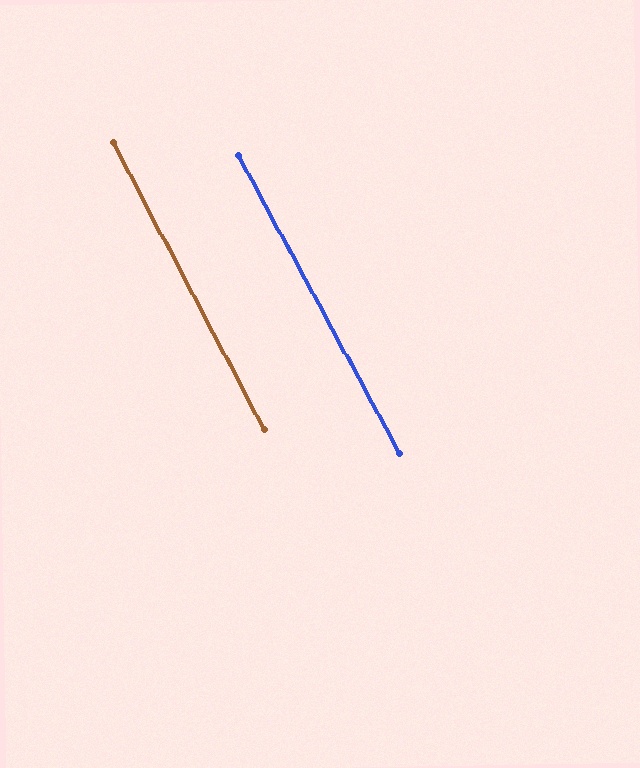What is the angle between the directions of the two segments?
Approximately 1 degree.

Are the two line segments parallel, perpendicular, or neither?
Parallel — their directions differ by only 0.9°.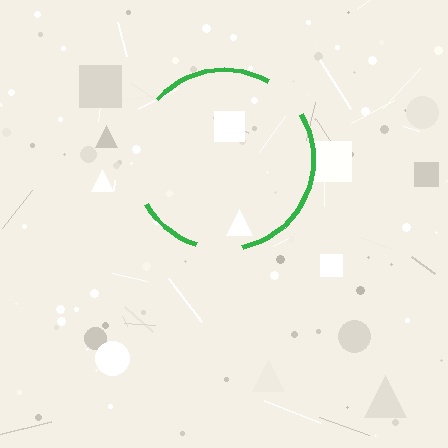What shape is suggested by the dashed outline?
The dashed outline suggests a circle.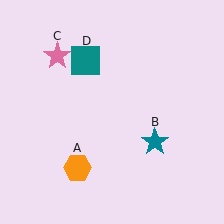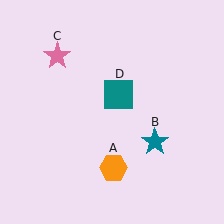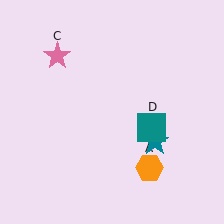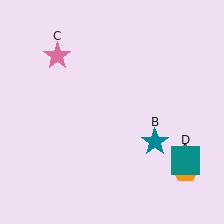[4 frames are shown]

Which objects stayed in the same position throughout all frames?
Teal star (object B) and pink star (object C) remained stationary.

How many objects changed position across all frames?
2 objects changed position: orange hexagon (object A), teal square (object D).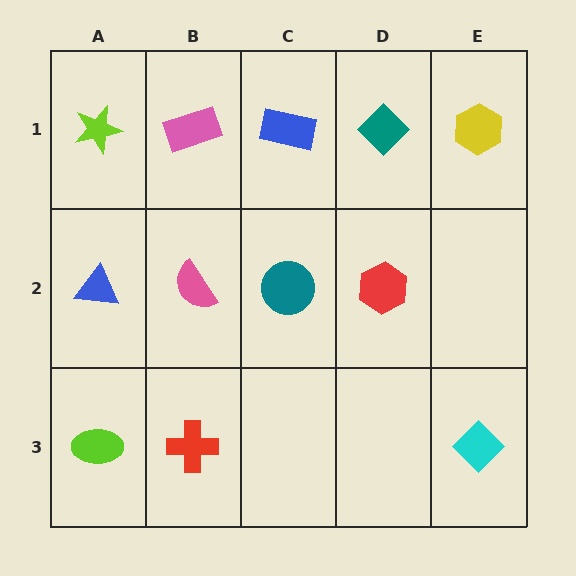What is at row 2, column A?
A blue triangle.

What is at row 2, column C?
A teal circle.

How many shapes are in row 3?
3 shapes.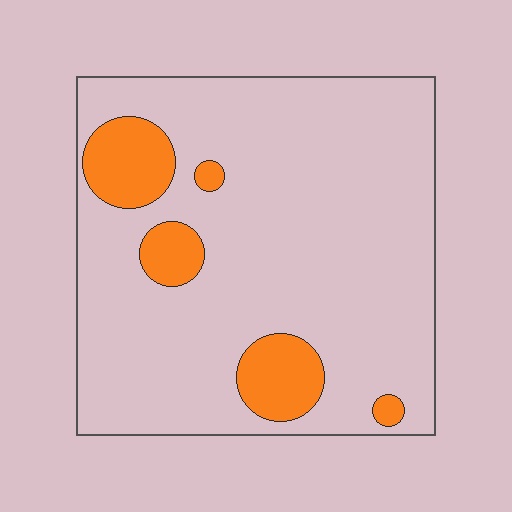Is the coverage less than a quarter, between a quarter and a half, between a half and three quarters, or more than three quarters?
Less than a quarter.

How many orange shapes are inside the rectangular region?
5.